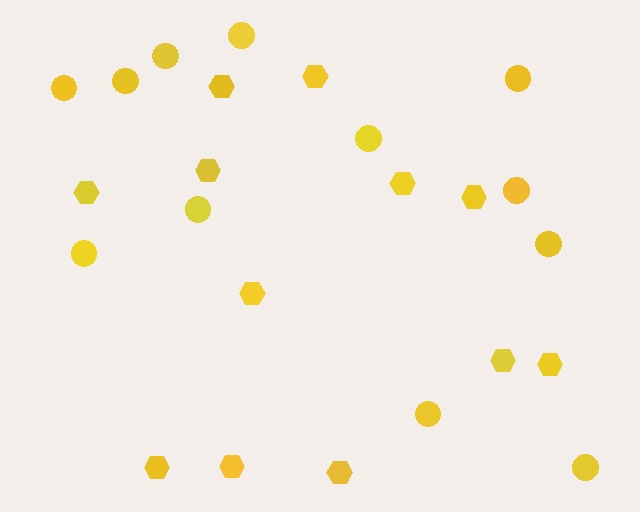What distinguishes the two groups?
There are 2 groups: one group of hexagons (12) and one group of circles (12).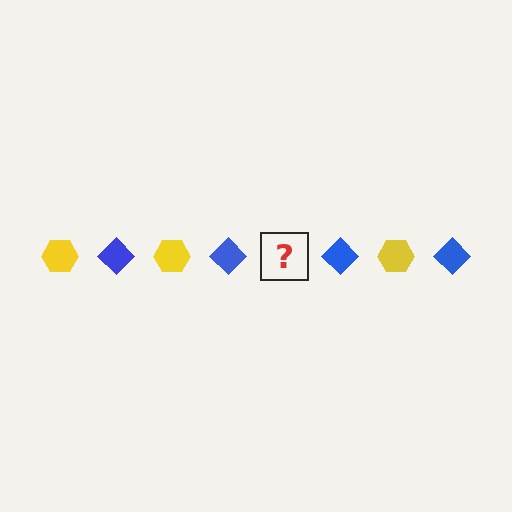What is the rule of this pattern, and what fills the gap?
The rule is that the pattern alternates between yellow hexagon and blue diamond. The gap should be filled with a yellow hexagon.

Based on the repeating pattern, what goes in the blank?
The blank should be a yellow hexagon.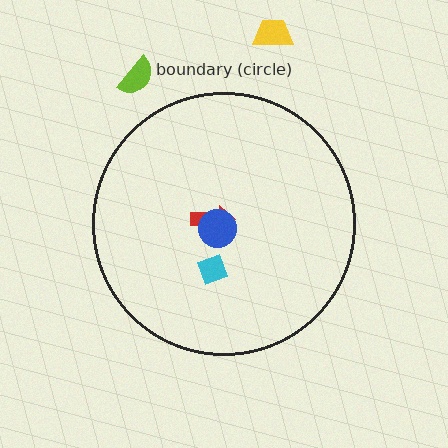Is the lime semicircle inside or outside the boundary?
Outside.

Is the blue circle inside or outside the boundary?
Inside.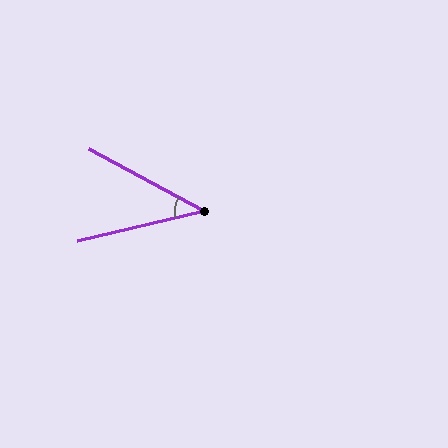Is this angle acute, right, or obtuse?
It is acute.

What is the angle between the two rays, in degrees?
Approximately 42 degrees.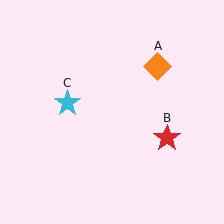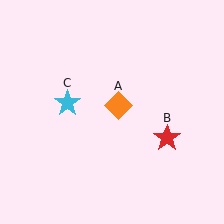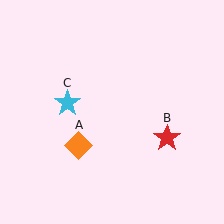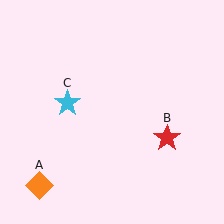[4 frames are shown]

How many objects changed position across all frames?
1 object changed position: orange diamond (object A).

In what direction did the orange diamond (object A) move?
The orange diamond (object A) moved down and to the left.